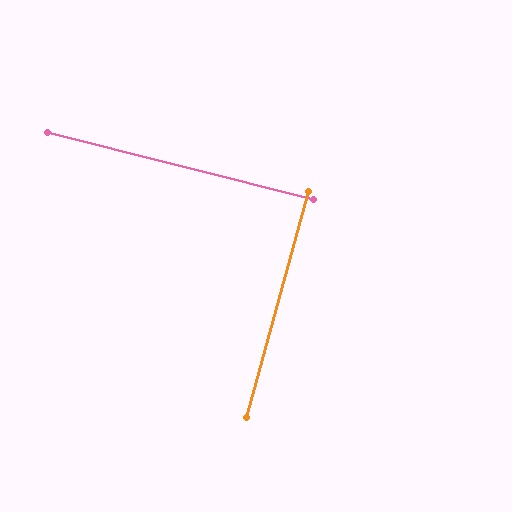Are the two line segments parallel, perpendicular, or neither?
Perpendicular — they meet at approximately 89°.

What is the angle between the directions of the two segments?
Approximately 89 degrees.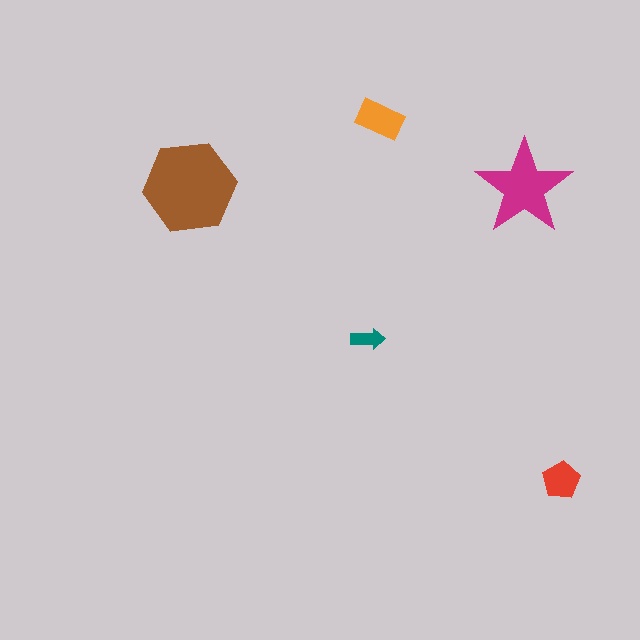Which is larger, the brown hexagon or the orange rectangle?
The brown hexagon.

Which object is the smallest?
The teal arrow.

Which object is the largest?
The brown hexagon.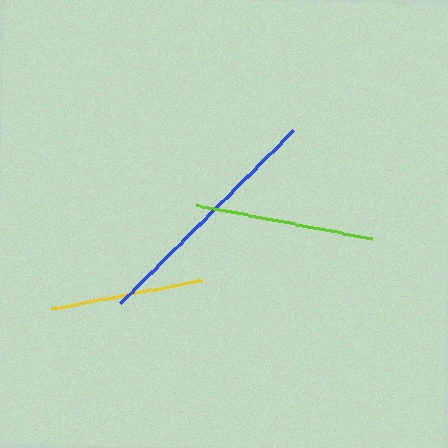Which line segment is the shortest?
The yellow line is the shortest at approximately 154 pixels.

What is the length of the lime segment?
The lime segment is approximately 178 pixels long.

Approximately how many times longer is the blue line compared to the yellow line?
The blue line is approximately 1.6 times the length of the yellow line.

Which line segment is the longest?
The blue line is the longest at approximately 244 pixels.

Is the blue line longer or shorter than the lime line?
The blue line is longer than the lime line.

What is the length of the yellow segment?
The yellow segment is approximately 154 pixels long.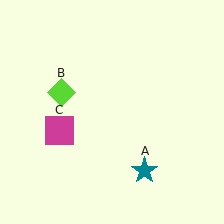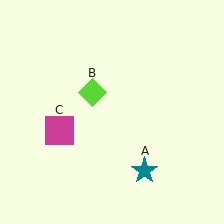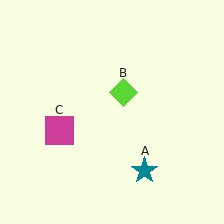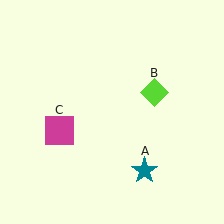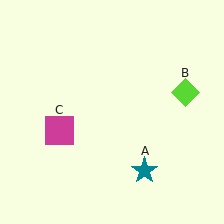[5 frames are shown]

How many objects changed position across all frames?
1 object changed position: lime diamond (object B).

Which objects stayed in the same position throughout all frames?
Teal star (object A) and magenta square (object C) remained stationary.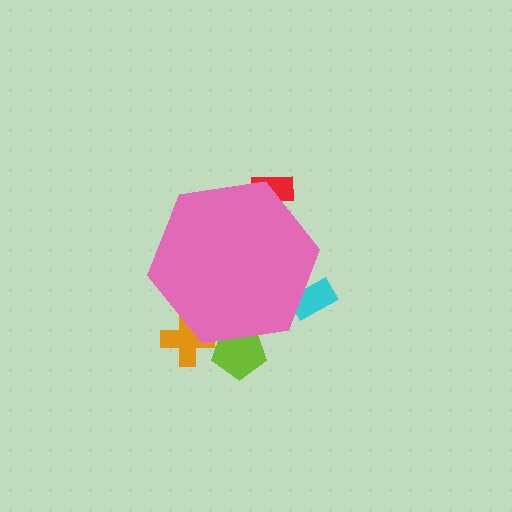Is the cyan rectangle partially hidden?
Yes, the cyan rectangle is partially hidden behind the pink hexagon.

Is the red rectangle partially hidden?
Yes, the red rectangle is partially hidden behind the pink hexagon.